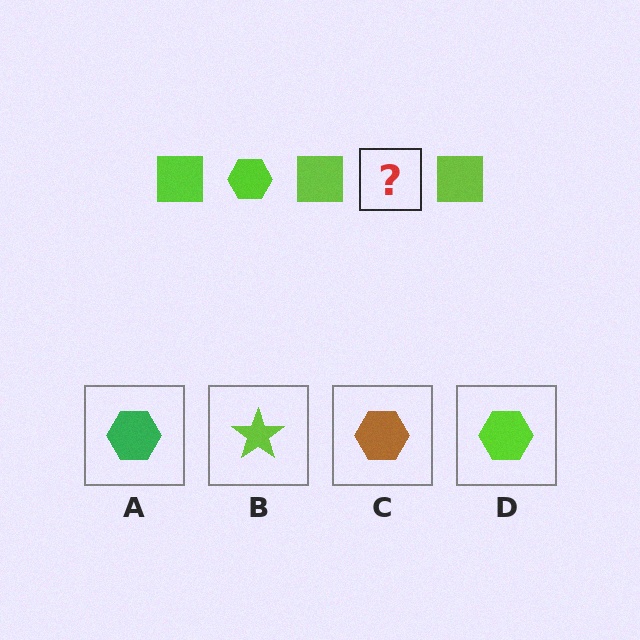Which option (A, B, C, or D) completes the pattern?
D.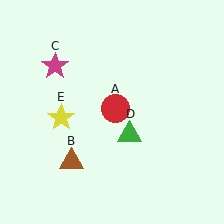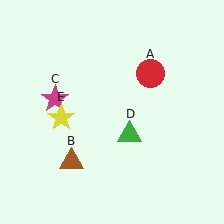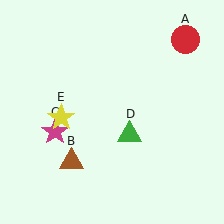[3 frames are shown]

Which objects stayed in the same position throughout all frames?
Brown triangle (object B) and green triangle (object D) and yellow star (object E) remained stationary.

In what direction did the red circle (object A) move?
The red circle (object A) moved up and to the right.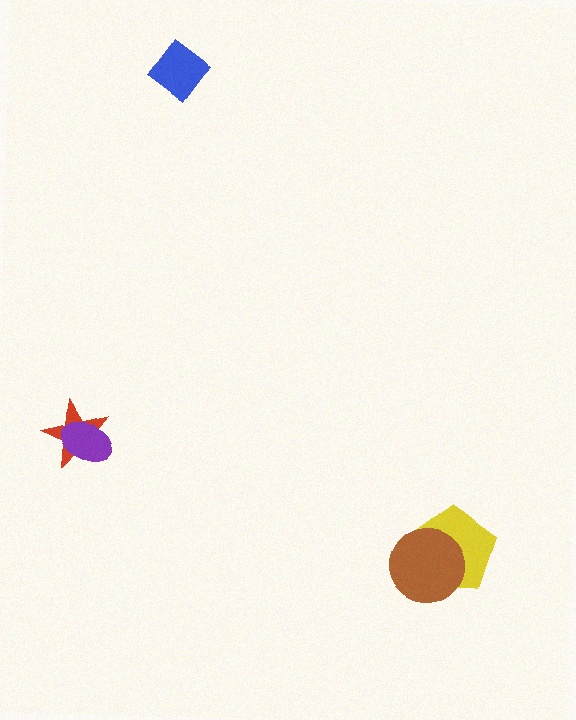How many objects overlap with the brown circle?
1 object overlaps with the brown circle.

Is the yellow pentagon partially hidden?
Yes, it is partially covered by another shape.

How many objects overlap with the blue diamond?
0 objects overlap with the blue diamond.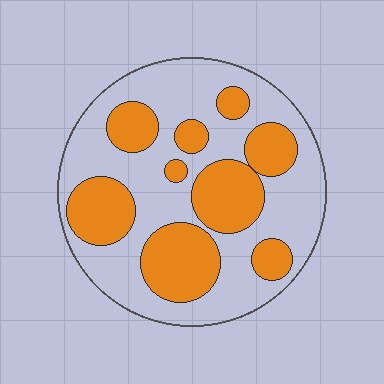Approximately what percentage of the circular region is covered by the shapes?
Approximately 40%.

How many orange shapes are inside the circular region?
9.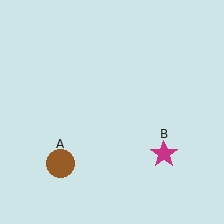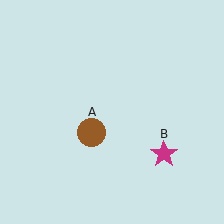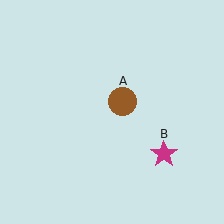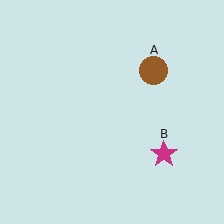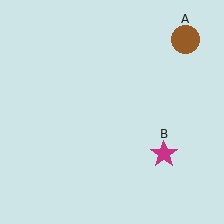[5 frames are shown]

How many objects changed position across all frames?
1 object changed position: brown circle (object A).